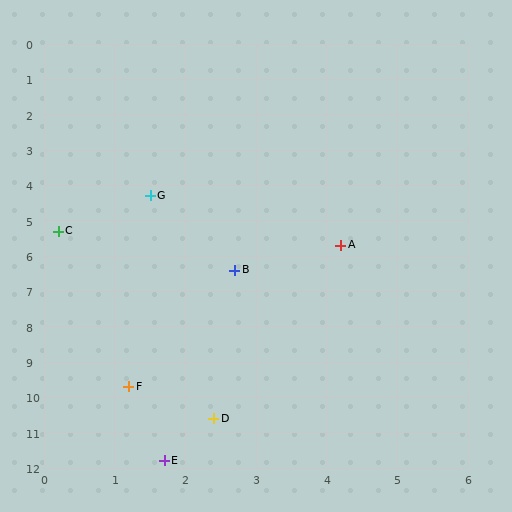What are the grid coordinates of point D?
Point D is at approximately (2.4, 10.6).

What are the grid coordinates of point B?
Point B is at approximately (2.7, 6.4).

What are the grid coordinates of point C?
Point C is at approximately (0.2, 5.3).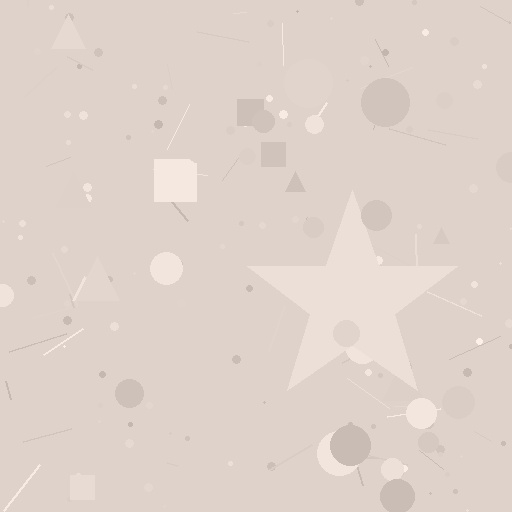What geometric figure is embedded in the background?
A star is embedded in the background.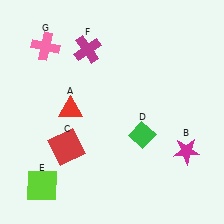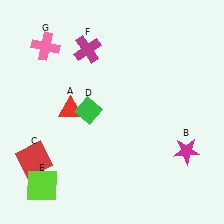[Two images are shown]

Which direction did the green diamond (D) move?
The green diamond (D) moved left.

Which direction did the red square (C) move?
The red square (C) moved left.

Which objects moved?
The objects that moved are: the red square (C), the green diamond (D).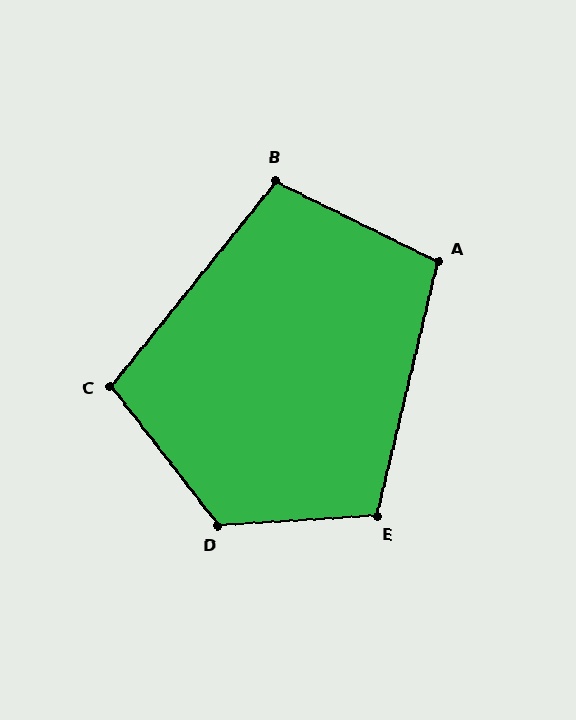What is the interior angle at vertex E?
Approximately 107 degrees (obtuse).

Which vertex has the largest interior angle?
D, at approximately 124 degrees.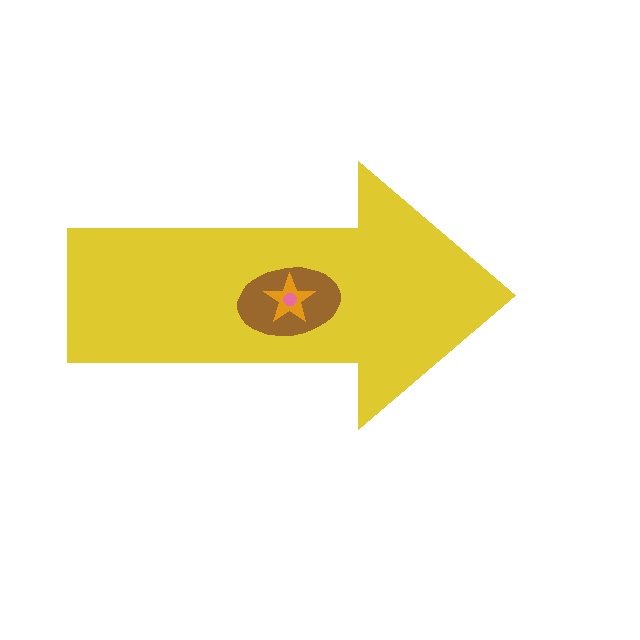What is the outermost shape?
The yellow arrow.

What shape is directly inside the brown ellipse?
The orange star.